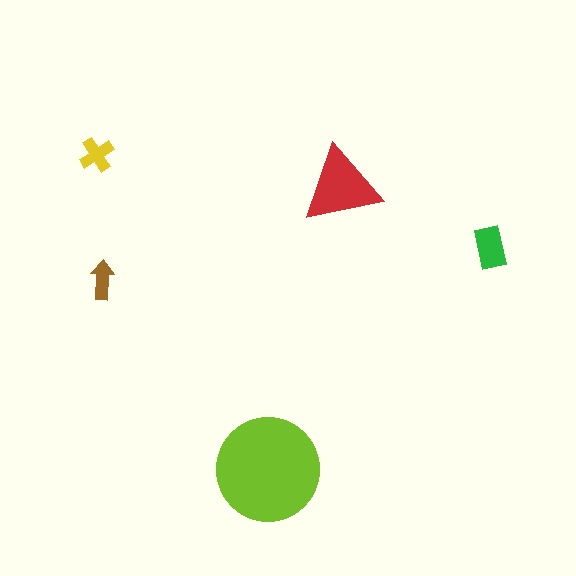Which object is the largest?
The lime circle.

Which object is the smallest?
The brown arrow.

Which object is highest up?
The yellow cross is topmost.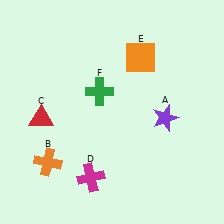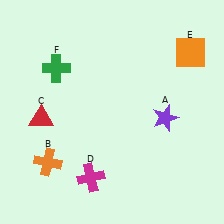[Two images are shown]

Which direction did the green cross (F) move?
The green cross (F) moved left.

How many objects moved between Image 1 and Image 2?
2 objects moved between the two images.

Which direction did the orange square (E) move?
The orange square (E) moved right.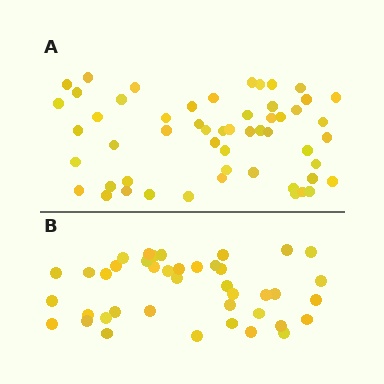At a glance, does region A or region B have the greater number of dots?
Region A (the top region) has more dots.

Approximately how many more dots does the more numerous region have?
Region A has approximately 15 more dots than region B.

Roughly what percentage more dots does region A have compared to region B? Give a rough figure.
About 30% more.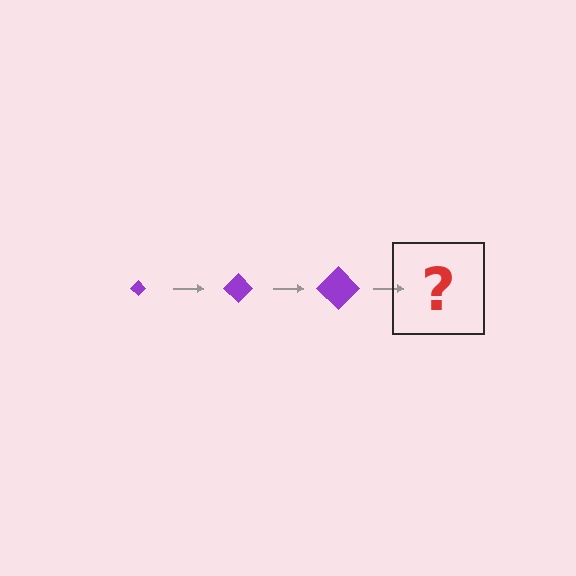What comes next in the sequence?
The next element should be a purple diamond, larger than the previous one.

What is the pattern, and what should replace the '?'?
The pattern is that the diamond gets progressively larger each step. The '?' should be a purple diamond, larger than the previous one.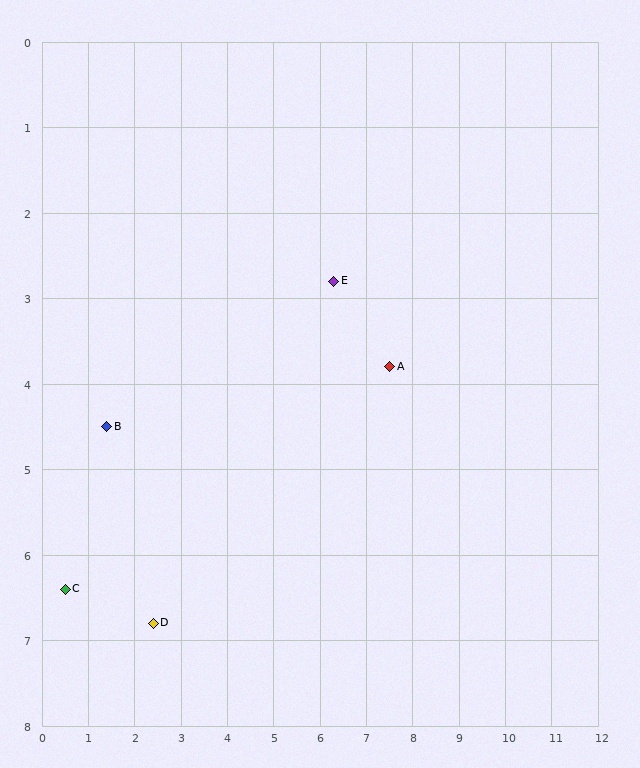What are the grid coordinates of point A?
Point A is at approximately (7.5, 3.8).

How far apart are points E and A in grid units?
Points E and A are about 1.6 grid units apart.